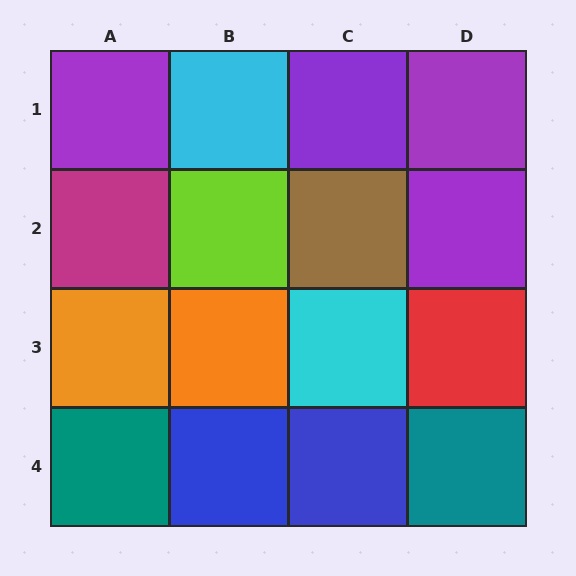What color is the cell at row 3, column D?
Red.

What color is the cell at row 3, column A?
Orange.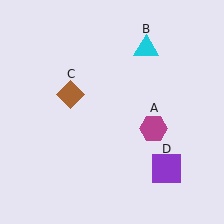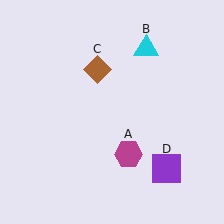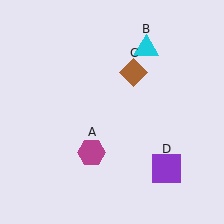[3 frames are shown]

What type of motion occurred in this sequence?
The magenta hexagon (object A), brown diamond (object C) rotated clockwise around the center of the scene.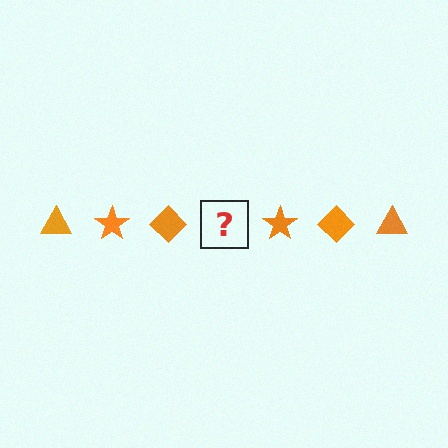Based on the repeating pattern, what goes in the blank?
The blank should be an orange triangle.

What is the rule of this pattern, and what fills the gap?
The rule is that the pattern cycles through triangle, star, diamond shapes in orange. The gap should be filled with an orange triangle.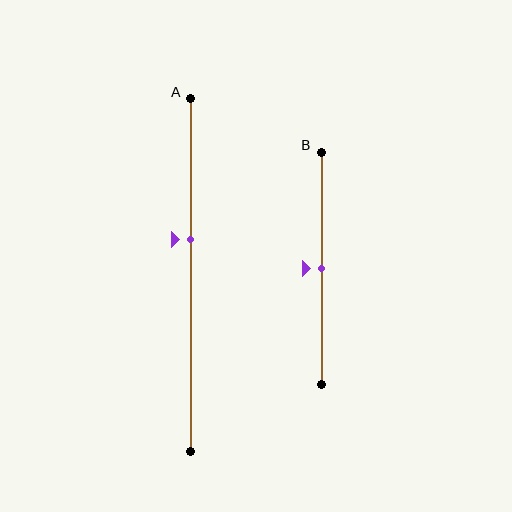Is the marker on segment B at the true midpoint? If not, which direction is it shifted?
Yes, the marker on segment B is at the true midpoint.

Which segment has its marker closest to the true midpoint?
Segment B has its marker closest to the true midpoint.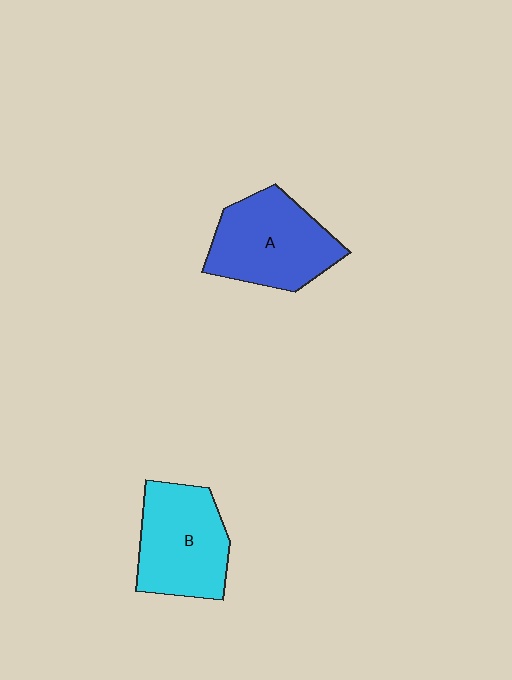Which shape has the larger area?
Shape A (blue).